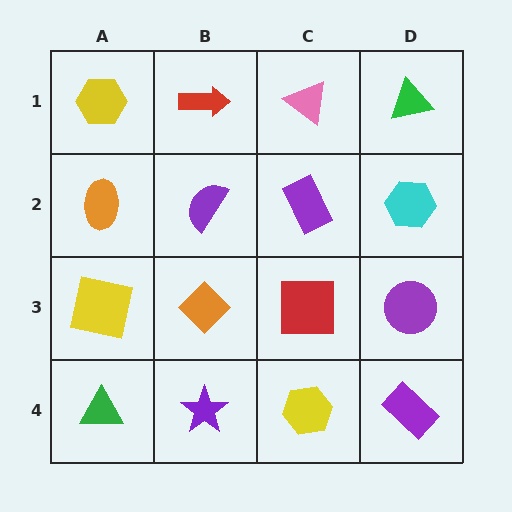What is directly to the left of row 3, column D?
A red square.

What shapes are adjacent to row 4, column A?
A yellow square (row 3, column A), a purple star (row 4, column B).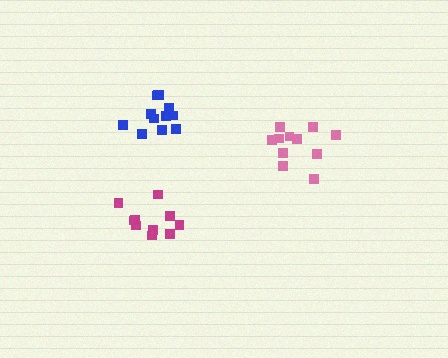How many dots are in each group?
Group 1: 12 dots, Group 2: 10 dots, Group 3: 11 dots (33 total).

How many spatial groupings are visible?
There are 3 spatial groupings.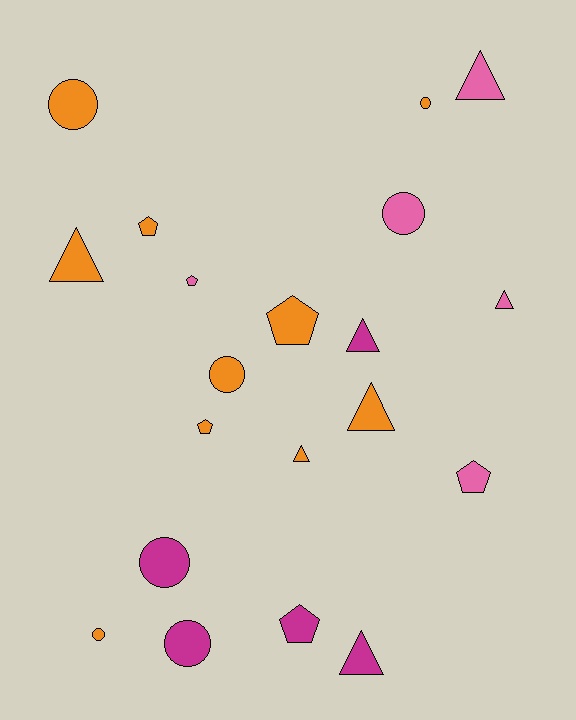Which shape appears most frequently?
Triangle, with 7 objects.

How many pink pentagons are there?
There are 2 pink pentagons.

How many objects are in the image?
There are 20 objects.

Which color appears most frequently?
Orange, with 10 objects.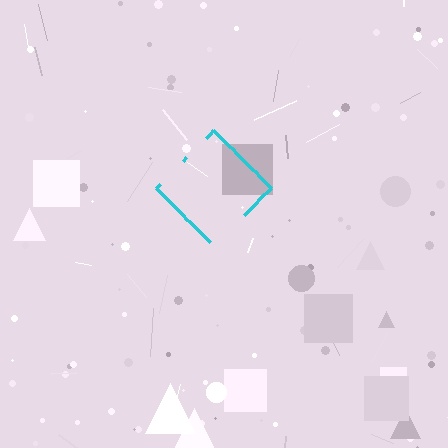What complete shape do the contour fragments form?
The contour fragments form a diamond.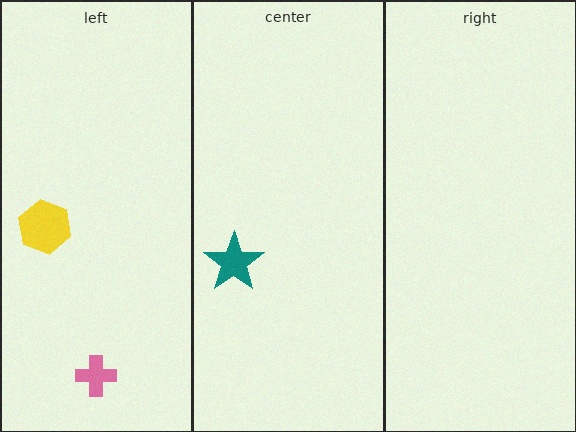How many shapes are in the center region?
1.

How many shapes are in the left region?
2.